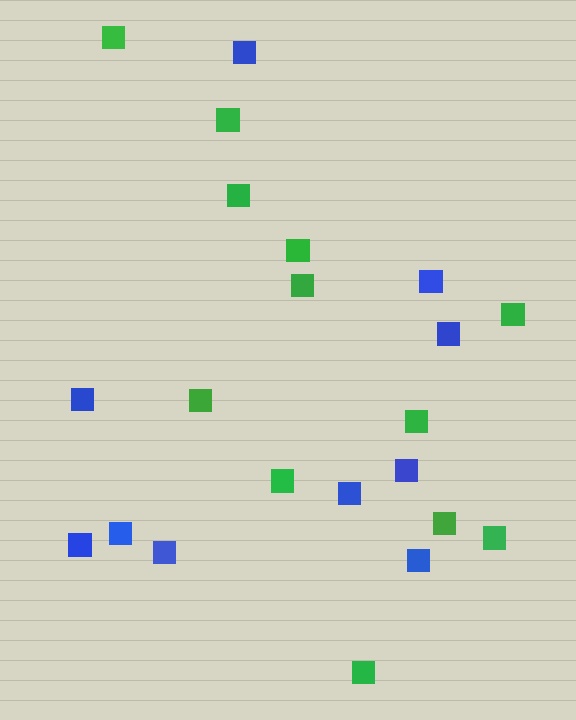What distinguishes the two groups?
There are 2 groups: one group of blue squares (10) and one group of green squares (12).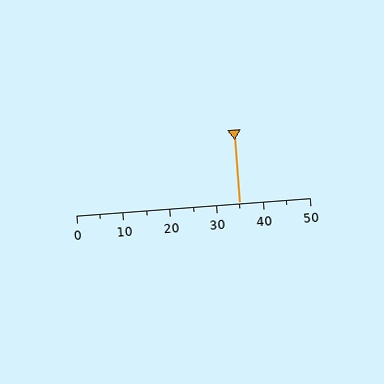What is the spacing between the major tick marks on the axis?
The major ticks are spaced 10 apart.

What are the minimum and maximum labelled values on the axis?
The axis runs from 0 to 50.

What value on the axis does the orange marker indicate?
The marker indicates approximately 35.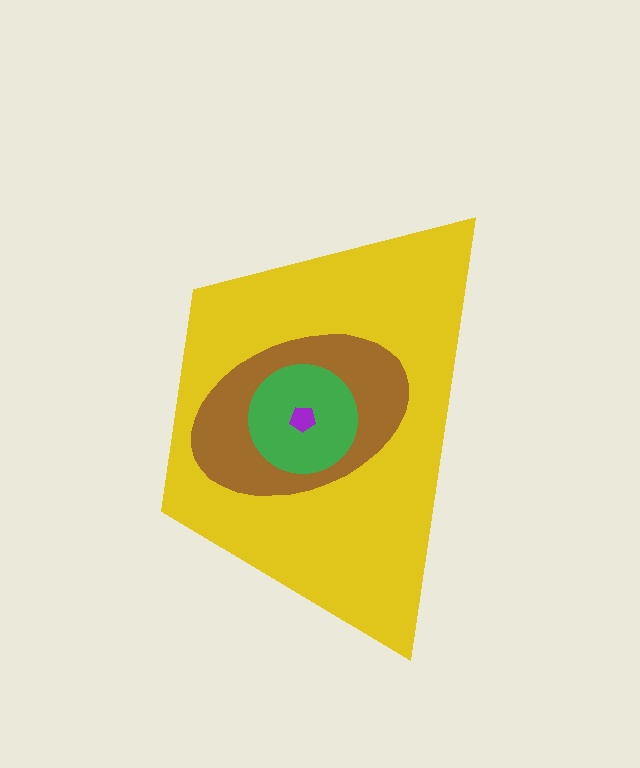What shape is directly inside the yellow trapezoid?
The brown ellipse.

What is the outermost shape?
The yellow trapezoid.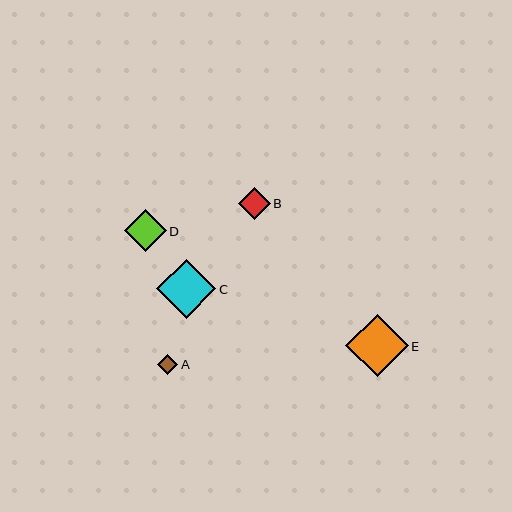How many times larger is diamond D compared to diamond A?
Diamond D is approximately 2.1 times the size of diamond A.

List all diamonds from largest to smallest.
From largest to smallest: E, C, D, B, A.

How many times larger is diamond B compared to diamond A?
Diamond B is approximately 1.6 times the size of diamond A.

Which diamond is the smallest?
Diamond A is the smallest with a size of approximately 20 pixels.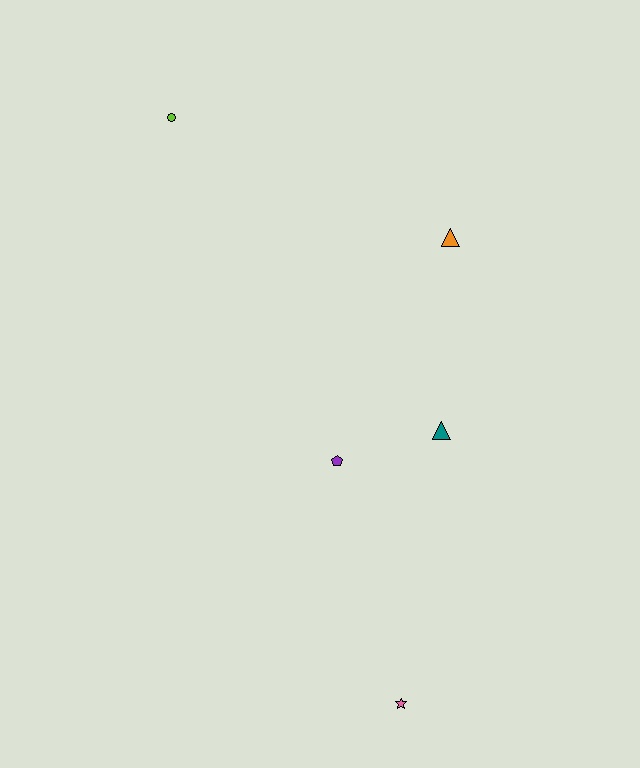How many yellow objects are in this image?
There are no yellow objects.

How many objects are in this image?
There are 5 objects.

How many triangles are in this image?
There are 2 triangles.